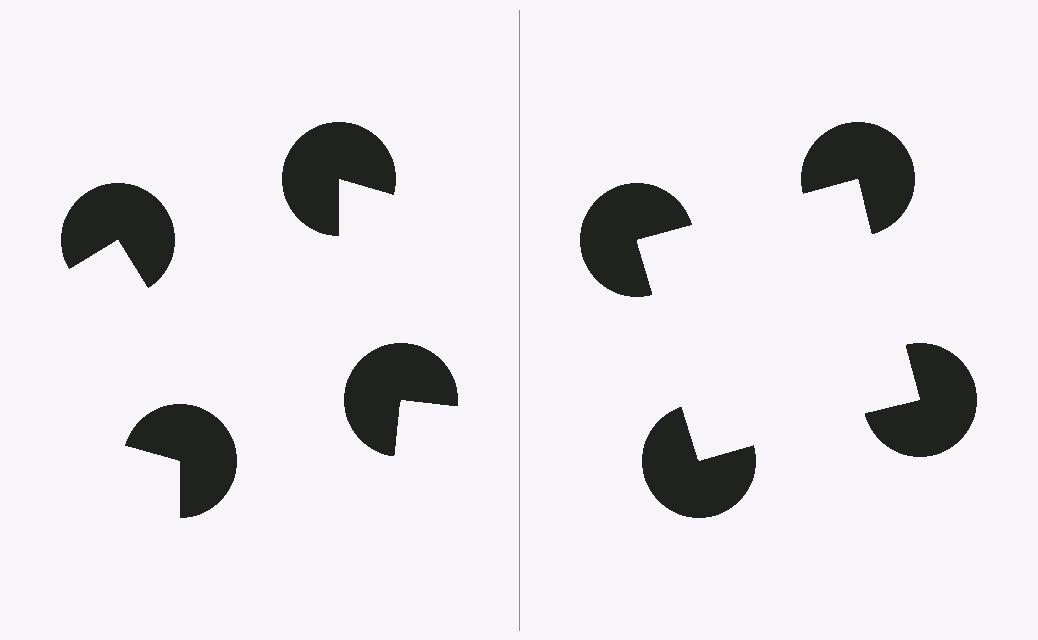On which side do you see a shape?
An illusory square appears on the right side. On the left side the wedge cuts are rotated, so no coherent shape forms.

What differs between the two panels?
The pac-man discs are positioned identically on both sides; only the wedge orientations differ. On the right they align to a square; on the left they are misaligned.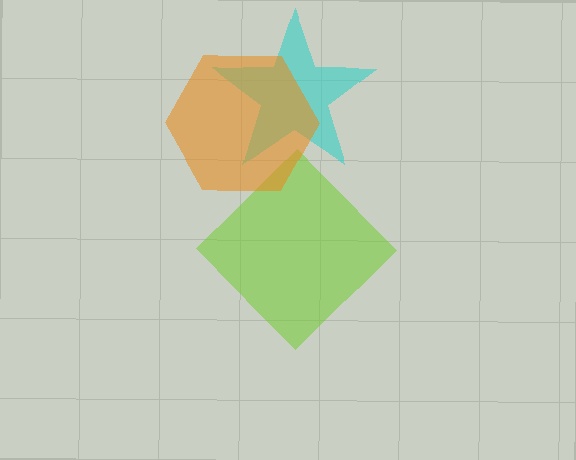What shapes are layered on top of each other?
The layered shapes are: a cyan star, a lime diamond, an orange hexagon.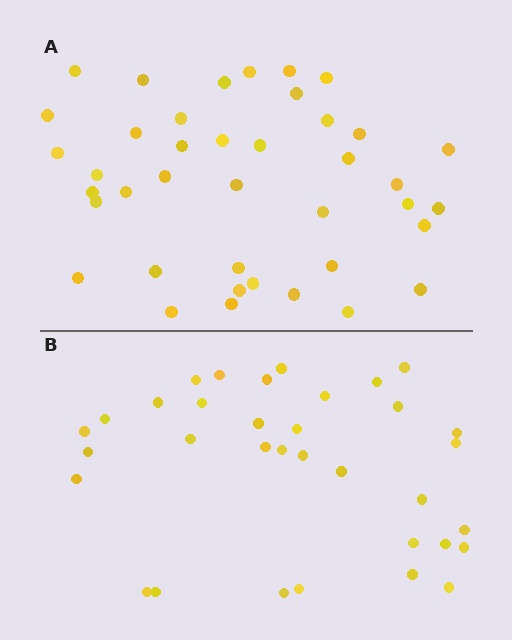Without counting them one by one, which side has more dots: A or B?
Region A (the top region) has more dots.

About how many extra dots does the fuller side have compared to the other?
Region A has about 6 more dots than region B.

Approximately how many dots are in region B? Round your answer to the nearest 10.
About 30 dots. (The exact count is 34, which rounds to 30.)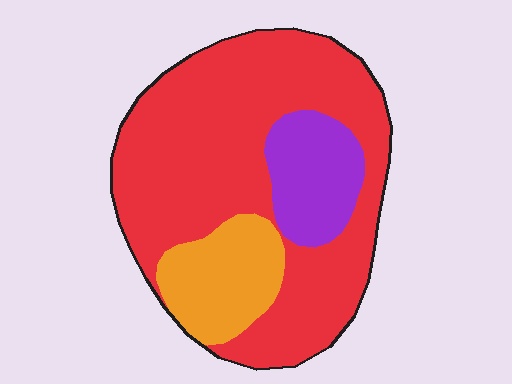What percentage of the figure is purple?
Purple takes up about one eighth (1/8) of the figure.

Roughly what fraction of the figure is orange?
Orange covers 16% of the figure.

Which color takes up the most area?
Red, at roughly 70%.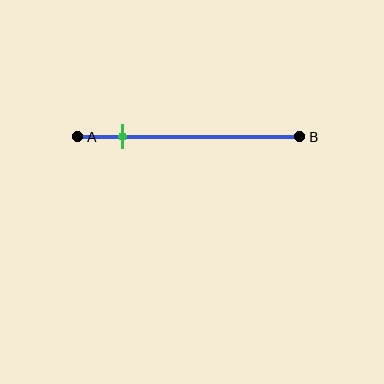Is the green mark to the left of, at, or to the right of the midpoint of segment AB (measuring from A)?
The green mark is to the left of the midpoint of segment AB.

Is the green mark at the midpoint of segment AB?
No, the mark is at about 20% from A, not at the 50% midpoint.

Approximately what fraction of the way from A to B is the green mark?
The green mark is approximately 20% of the way from A to B.